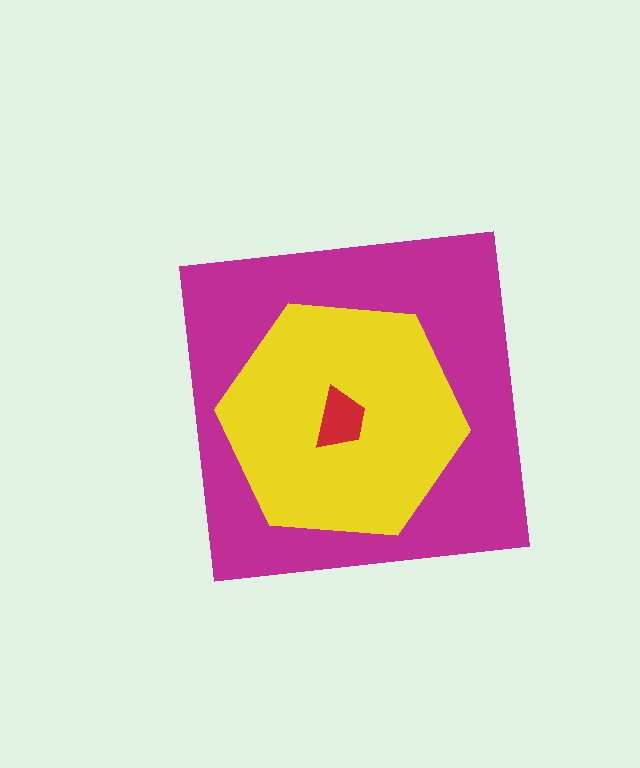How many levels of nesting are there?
3.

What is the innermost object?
The red trapezoid.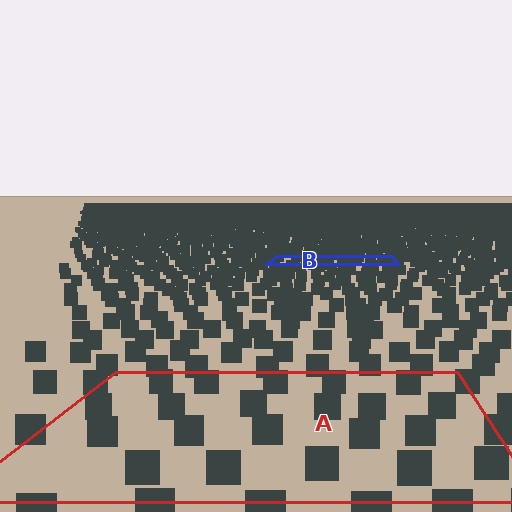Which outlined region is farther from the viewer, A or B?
Region B is farther from the viewer — the texture elements inside it appear smaller and more densely packed.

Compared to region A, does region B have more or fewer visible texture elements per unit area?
Region B has more texture elements per unit area — they are packed more densely because it is farther away.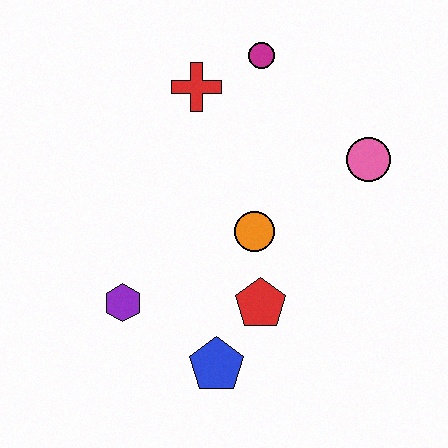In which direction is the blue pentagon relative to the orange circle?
The blue pentagon is below the orange circle.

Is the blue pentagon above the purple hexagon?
No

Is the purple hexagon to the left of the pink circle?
Yes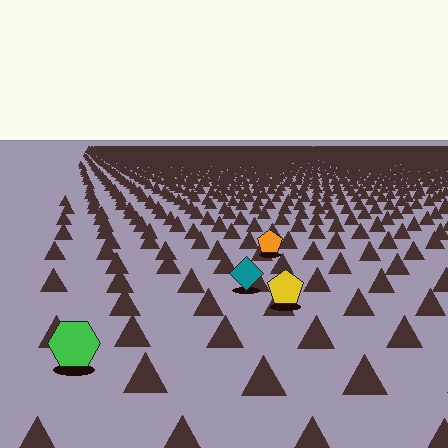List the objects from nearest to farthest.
From nearest to farthest: the green hexagon, the yellow pentagon, the teal diamond, the orange pentagon.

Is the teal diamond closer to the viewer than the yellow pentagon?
No. The yellow pentagon is closer — you can tell from the texture gradient: the ground texture is coarser near it.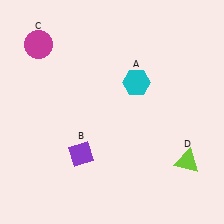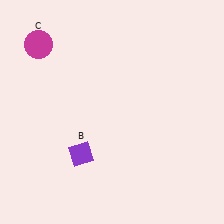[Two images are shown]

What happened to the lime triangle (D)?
The lime triangle (D) was removed in Image 2. It was in the bottom-right area of Image 1.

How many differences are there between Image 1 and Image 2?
There are 2 differences between the two images.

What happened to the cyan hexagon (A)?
The cyan hexagon (A) was removed in Image 2. It was in the top-right area of Image 1.